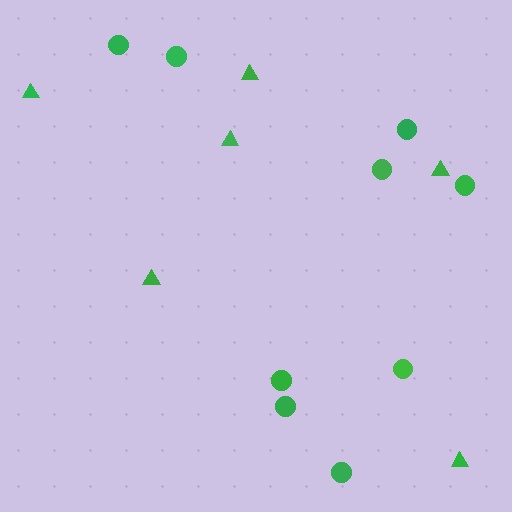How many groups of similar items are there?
There are 2 groups: one group of triangles (6) and one group of circles (9).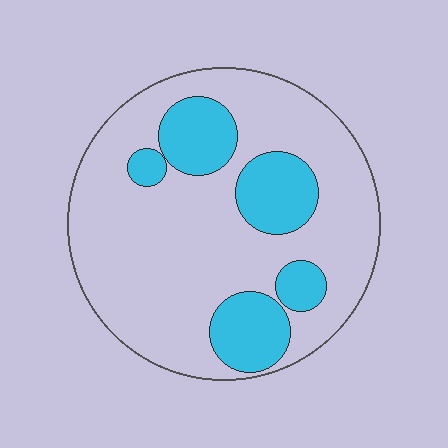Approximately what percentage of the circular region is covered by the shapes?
Approximately 25%.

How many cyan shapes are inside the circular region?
5.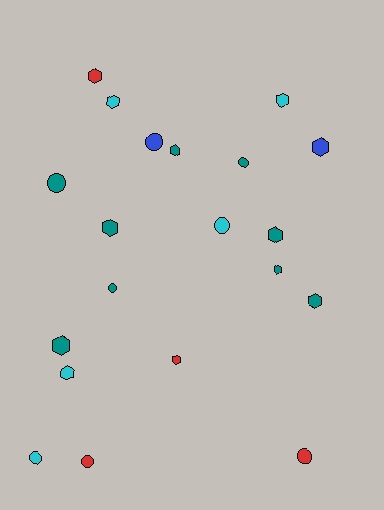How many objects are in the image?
There are 20 objects.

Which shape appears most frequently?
Hexagon, with 12 objects.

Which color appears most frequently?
Teal, with 9 objects.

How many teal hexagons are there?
There are 6 teal hexagons.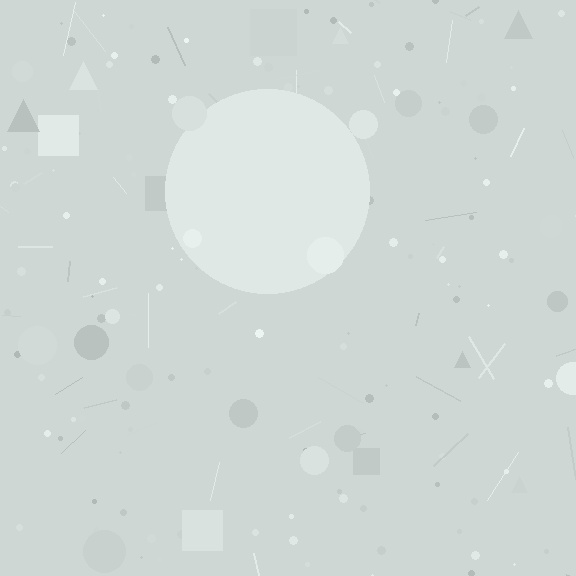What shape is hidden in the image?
A circle is hidden in the image.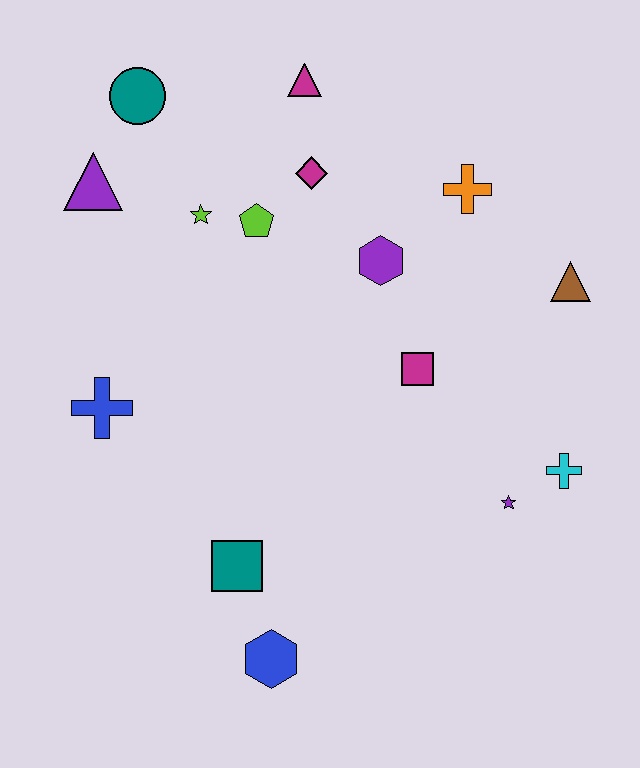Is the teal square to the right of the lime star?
Yes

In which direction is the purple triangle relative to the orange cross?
The purple triangle is to the left of the orange cross.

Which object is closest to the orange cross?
The purple hexagon is closest to the orange cross.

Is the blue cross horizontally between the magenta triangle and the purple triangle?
Yes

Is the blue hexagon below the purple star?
Yes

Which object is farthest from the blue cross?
The brown triangle is farthest from the blue cross.